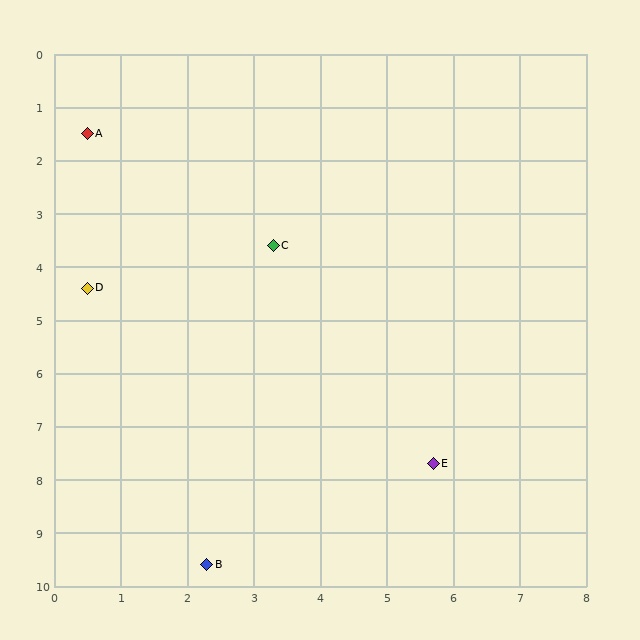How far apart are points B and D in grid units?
Points B and D are about 5.5 grid units apart.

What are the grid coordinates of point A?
Point A is at approximately (0.5, 1.5).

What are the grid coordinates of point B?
Point B is at approximately (2.3, 9.6).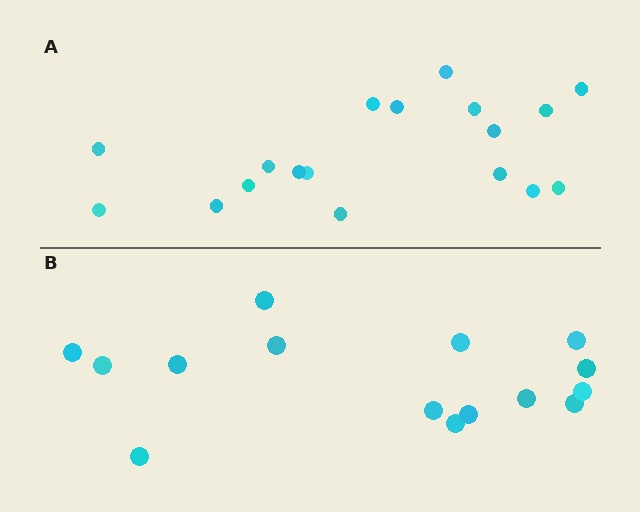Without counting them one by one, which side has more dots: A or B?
Region A (the top region) has more dots.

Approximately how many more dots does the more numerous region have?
Region A has just a few more — roughly 2 or 3 more dots than region B.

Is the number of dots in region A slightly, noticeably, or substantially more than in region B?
Region A has only slightly more — the two regions are fairly close. The ratio is roughly 1.2 to 1.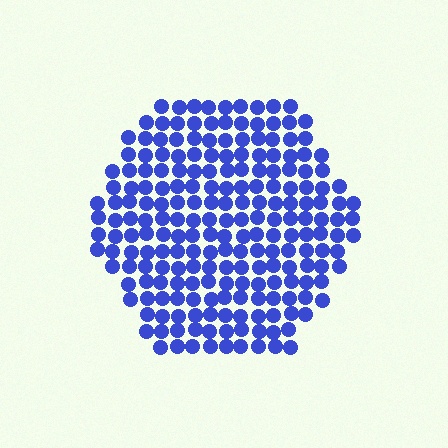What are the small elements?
The small elements are circles.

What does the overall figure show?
The overall figure shows a hexagon.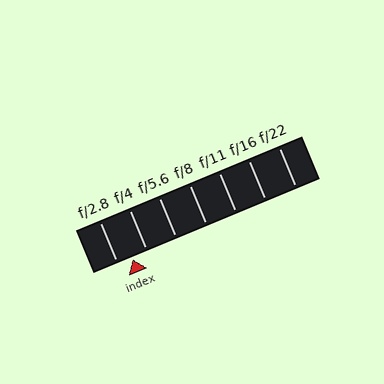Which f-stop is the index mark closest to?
The index mark is closest to f/4.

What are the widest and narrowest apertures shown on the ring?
The widest aperture shown is f/2.8 and the narrowest is f/22.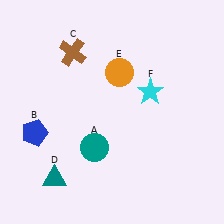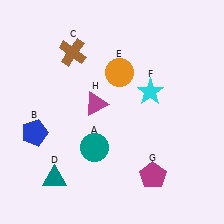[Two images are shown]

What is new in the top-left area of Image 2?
A magenta triangle (H) was added in the top-left area of Image 2.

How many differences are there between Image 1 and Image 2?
There are 2 differences between the two images.